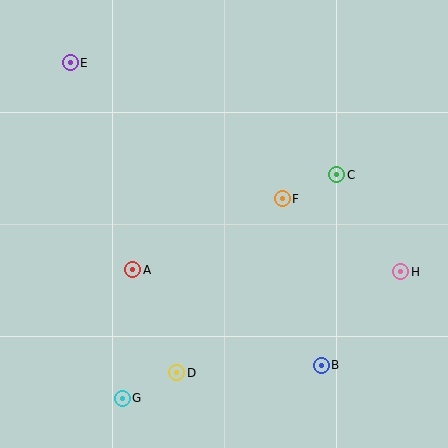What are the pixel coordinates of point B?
Point B is at (321, 365).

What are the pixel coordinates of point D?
Point D is at (177, 373).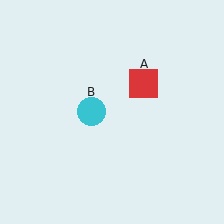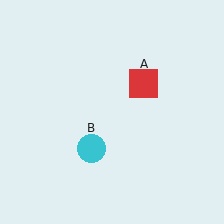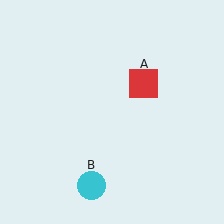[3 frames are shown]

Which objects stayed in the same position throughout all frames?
Red square (object A) remained stationary.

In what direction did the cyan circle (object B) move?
The cyan circle (object B) moved down.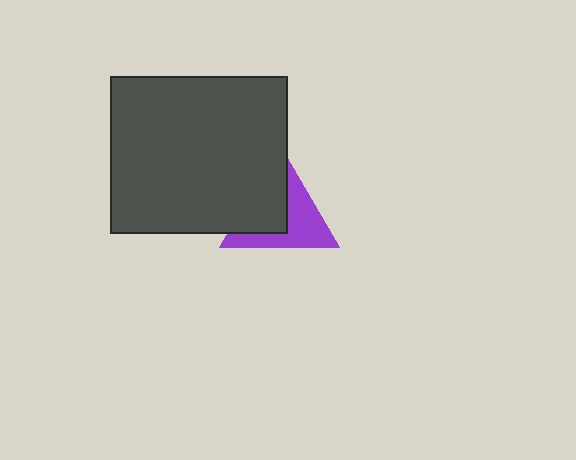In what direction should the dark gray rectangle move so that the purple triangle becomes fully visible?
The dark gray rectangle should move left. That is the shortest direction to clear the overlap and leave the purple triangle fully visible.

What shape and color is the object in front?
The object in front is a dark gray rectangle.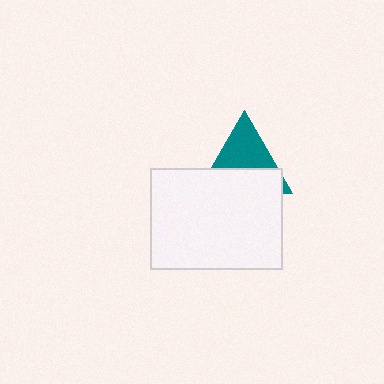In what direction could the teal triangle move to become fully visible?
The teal triangle could move up. That would shift it out from behind the white rectangle entirely.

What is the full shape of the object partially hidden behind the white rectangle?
The partially hidden object is a teal triangle.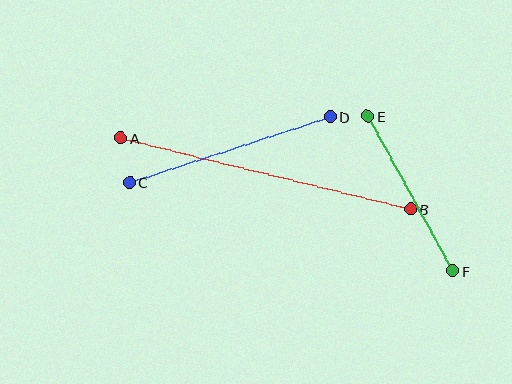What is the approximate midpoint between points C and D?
The midpoint is at approximately (230, 150) pixels.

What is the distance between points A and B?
The distance is approximately 299 pixels.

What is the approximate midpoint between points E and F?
The midpoint is at approximately (410, 194) pixels.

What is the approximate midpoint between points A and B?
The midpoint is at approximately (266, 174) pixels.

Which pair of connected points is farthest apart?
Points A and B are farthest apart.